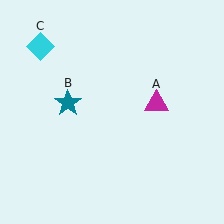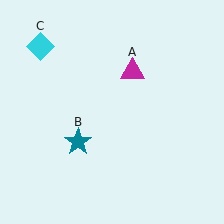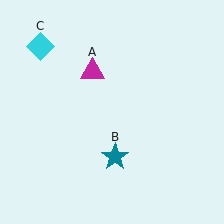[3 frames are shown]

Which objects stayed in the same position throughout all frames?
Cyan diamond (object C) remained stationary.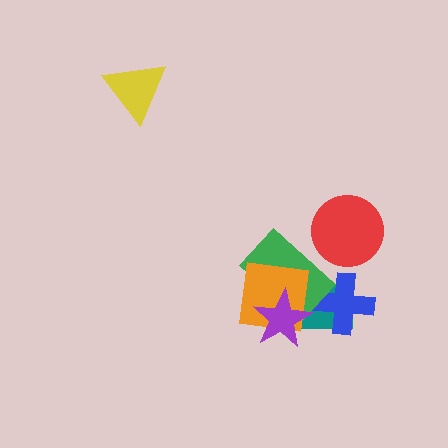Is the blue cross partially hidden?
Yes, it is partially covered by another shape.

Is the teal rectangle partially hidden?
Yes, it is partially covered by another shape.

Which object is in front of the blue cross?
The green rectangle is in front of the blue cross.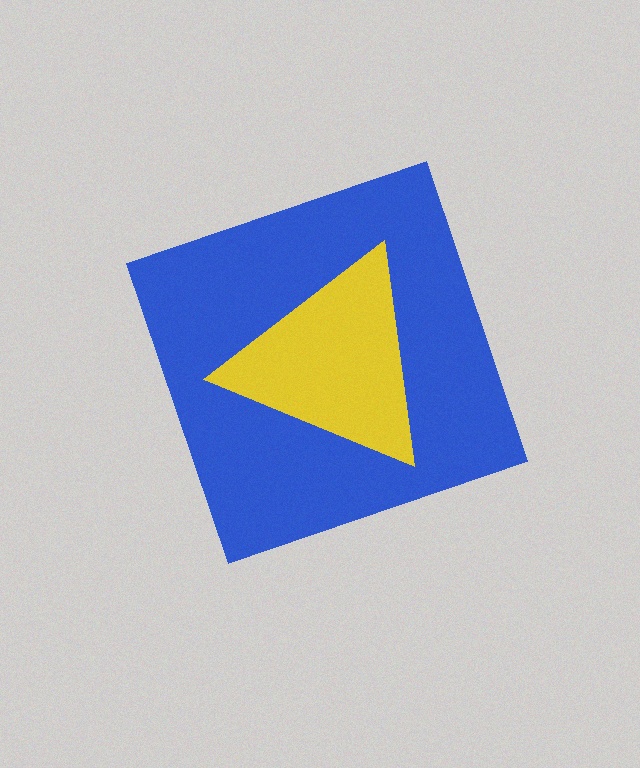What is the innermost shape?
The yellow triangle.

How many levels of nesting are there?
2.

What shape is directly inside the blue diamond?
The yellow triangle.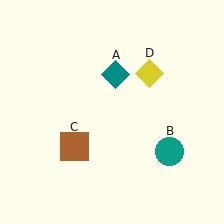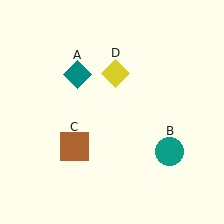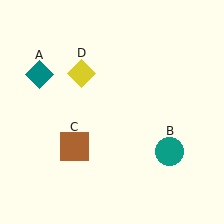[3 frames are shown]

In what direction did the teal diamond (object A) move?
The teal diamond (object A) moved left.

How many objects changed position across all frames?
2 objects changed position: teal diamond (object A), yellow diamond (object D).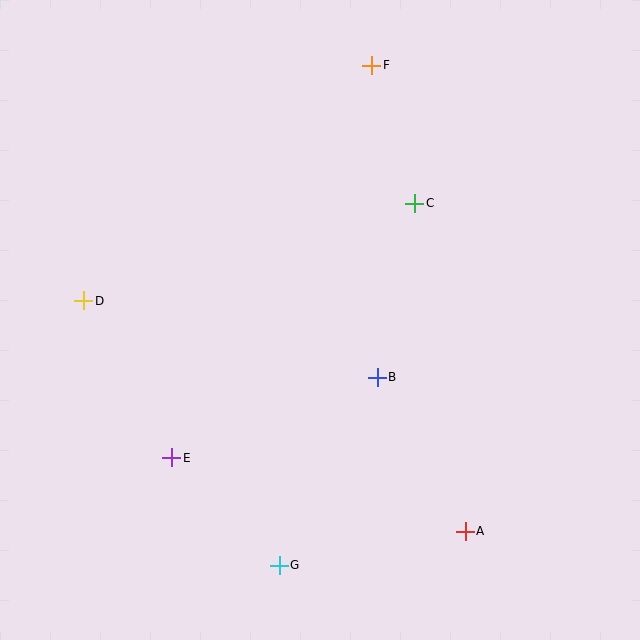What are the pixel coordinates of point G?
Point G is at (279, 565).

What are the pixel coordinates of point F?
Point F is at (372, 65).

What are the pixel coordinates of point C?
Point C is at (415, 203).